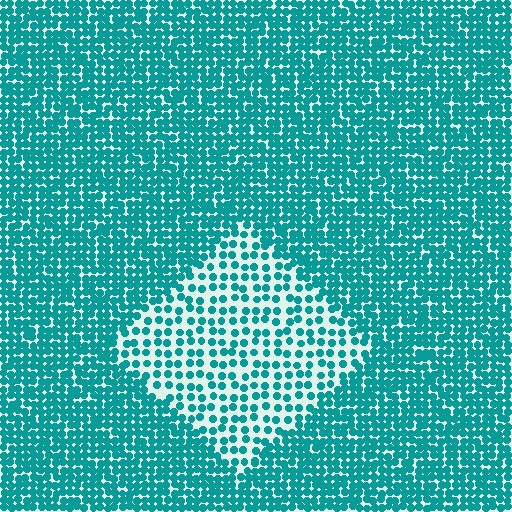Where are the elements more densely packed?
The elements are more densely packed outside the diamond boundary.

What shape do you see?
I see a diamond.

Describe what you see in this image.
The image contains small teal elements arranged at two different densities. A diamond-shaped region is visible where the elements are less densely packed than the surrounding area.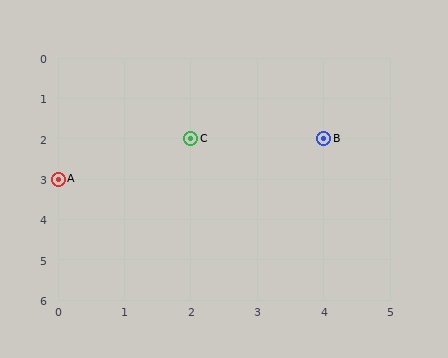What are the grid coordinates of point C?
Point C is at grid coordinates (2, 2).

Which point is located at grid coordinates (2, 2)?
Point C is at (2, 2).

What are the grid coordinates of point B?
Point B is at grid coordinates (4, 2).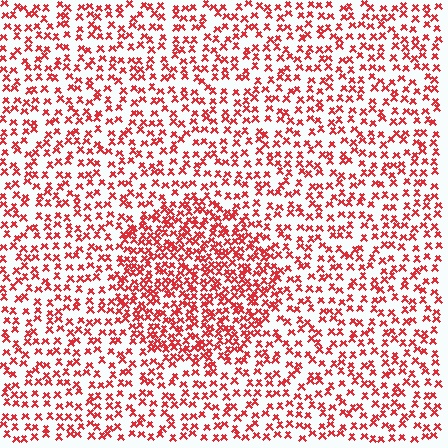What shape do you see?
I see a circle.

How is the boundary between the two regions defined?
The boundary is defined by a change in element density (approximately 1.9x ratio). All elements are the same color, size, and shape.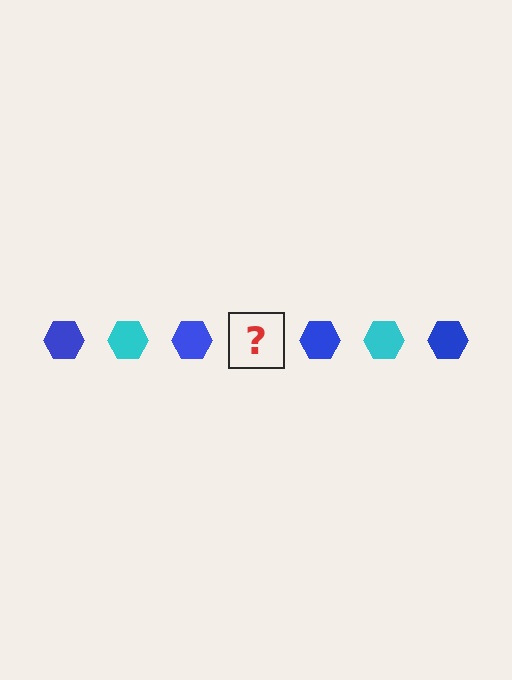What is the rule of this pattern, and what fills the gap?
The rule is that the pattern cycles through blue, cyan hexagons. The gap should be filled with a cyan hexagon.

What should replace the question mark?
The question mark should be replaced with a cyan hexagon.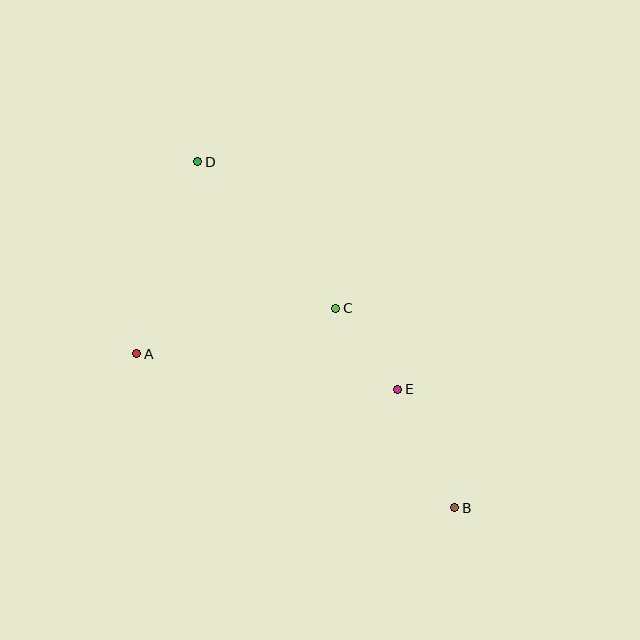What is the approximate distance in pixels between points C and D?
The distance between C and D is approximately 202 pixels.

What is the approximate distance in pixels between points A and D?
The distance between A and D is approximately 202 pixels.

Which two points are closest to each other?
Points C and E are closest to each other.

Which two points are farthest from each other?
Points B and D are farthest from each other.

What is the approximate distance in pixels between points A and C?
The distance between A and C is approximately 204 pixels.